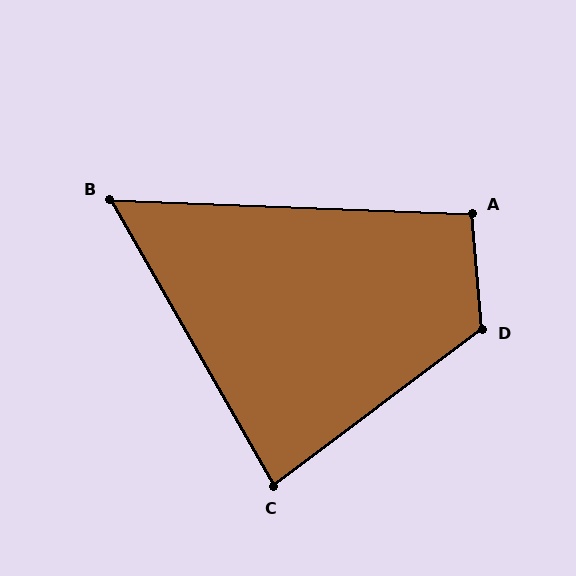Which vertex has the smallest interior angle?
B, at approximately 58 degrees.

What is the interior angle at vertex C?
Approximately 83 degrees (acute).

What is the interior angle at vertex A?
Approximately 97 degrees (obtuse).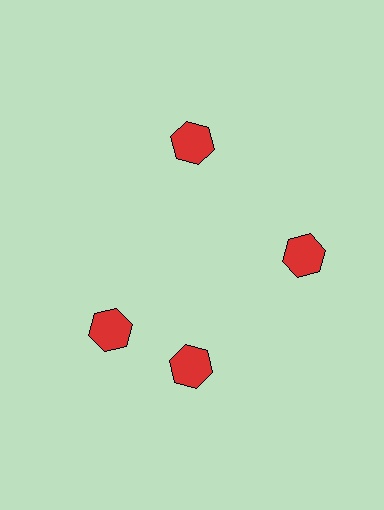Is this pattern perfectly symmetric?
No. The 4 red hexagons are arranged in a ring, but one element near the 9 o'clock position is rotated out of alignment along the ring, breaking the 4-fold rotational symmetry.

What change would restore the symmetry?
The symmetry would be restored by rotating it back into even spacing with its neighbors so that all 4 hexagons sit at equal angles and equal distance from the center.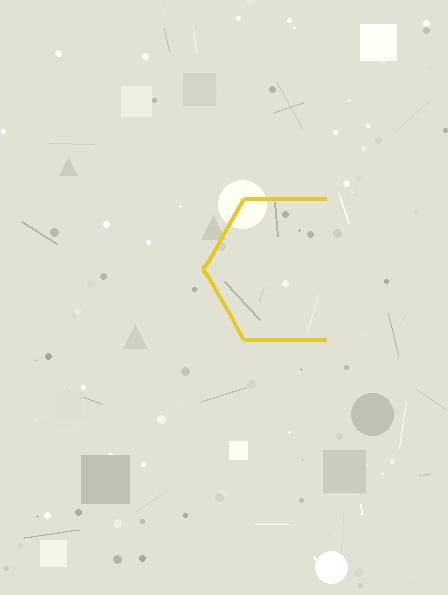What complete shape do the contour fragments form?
The contour fragments form a hexagon.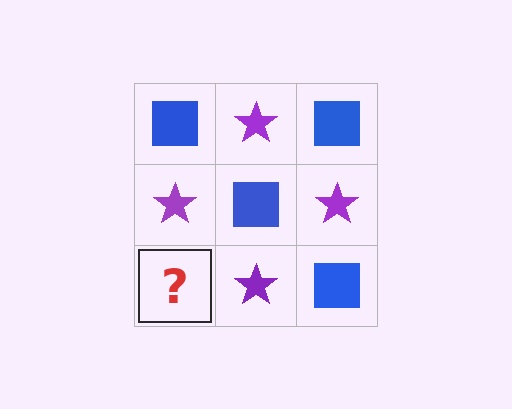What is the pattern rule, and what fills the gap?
The rule is that it alternates blue square and purple star in a checkerboard pattern. The gap should be filled with a blue square.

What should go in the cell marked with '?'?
The missing cell should contain a blue square.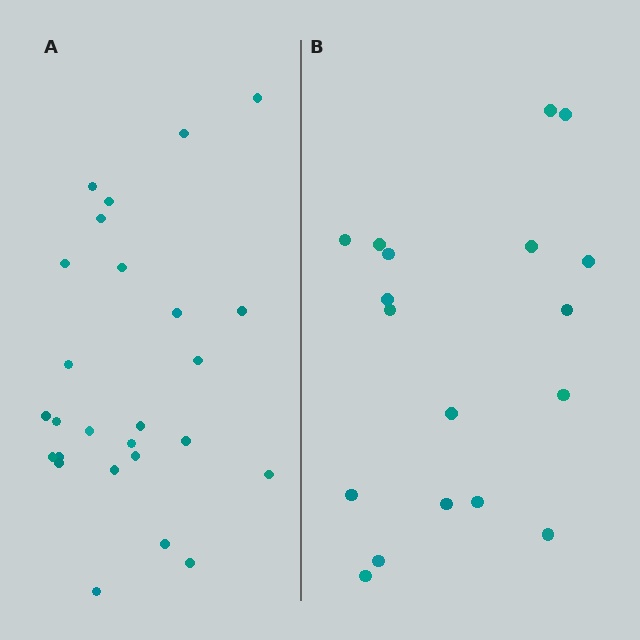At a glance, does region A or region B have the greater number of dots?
Region A (the left region) has more dots.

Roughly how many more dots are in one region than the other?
Region A has roughly 8 or so more dots than region B.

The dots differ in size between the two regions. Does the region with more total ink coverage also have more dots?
No. Region B has more total ink coverage because its dots are larger, but region A actually contains more individual dots. Total area can be misleading — the number of items is what matters here.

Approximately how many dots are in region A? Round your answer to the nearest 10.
About 30 dots. (The exact count is 26, which rounds to 30.)